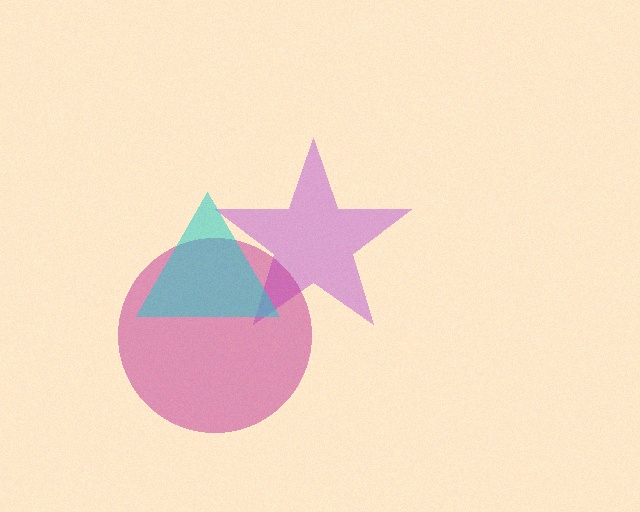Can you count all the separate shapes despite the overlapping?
Yes, there are 3 separate shapes.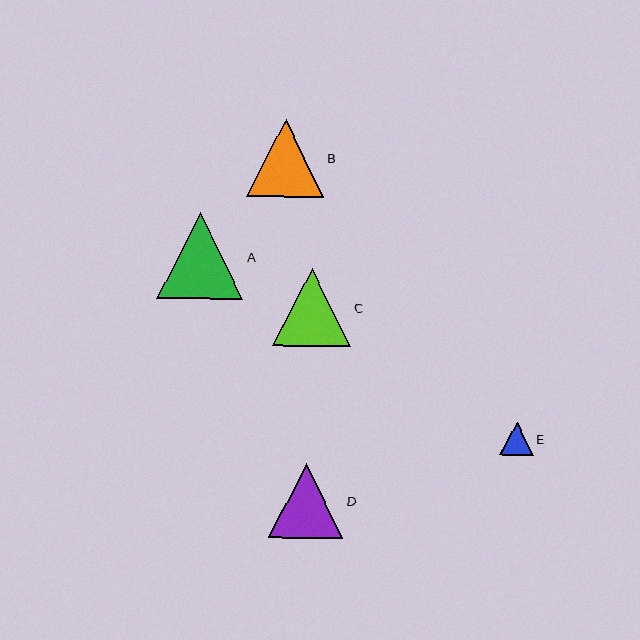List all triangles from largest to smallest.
From largest to smallest: A, C, B, D, E.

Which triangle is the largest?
Triangle A is the largest with a size of approximately 86 pixels.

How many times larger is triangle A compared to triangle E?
Triangle A is approximately 2.6 times the size of triangle E.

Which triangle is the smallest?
Triangle E is the smallest with a size of approximately 33 pixels.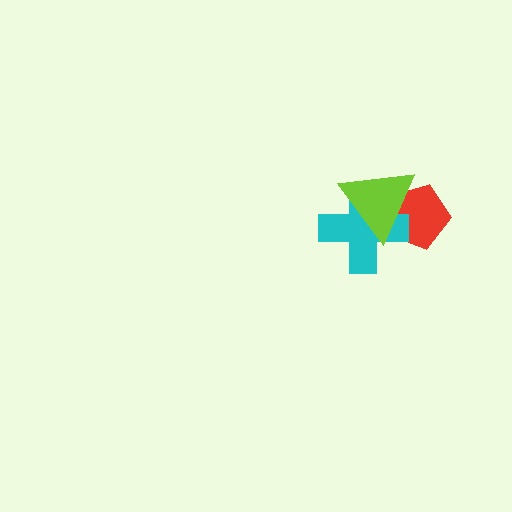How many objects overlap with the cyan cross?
2 objects overlap with the cyan cross.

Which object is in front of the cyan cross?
The lime triangle is in front of the cyan cross.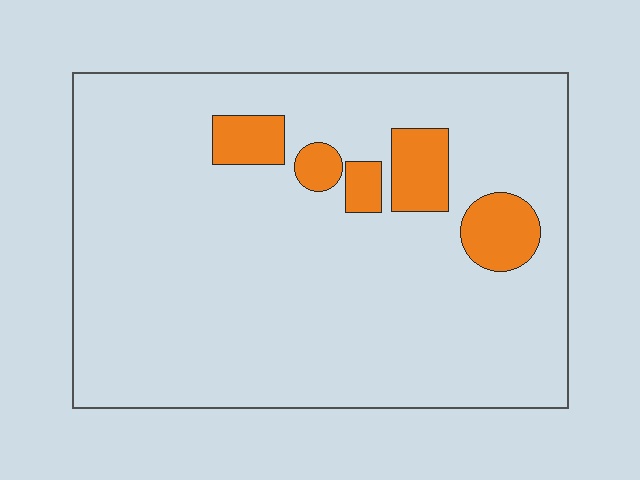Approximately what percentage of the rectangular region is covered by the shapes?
Approximately 10%.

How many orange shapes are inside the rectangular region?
5.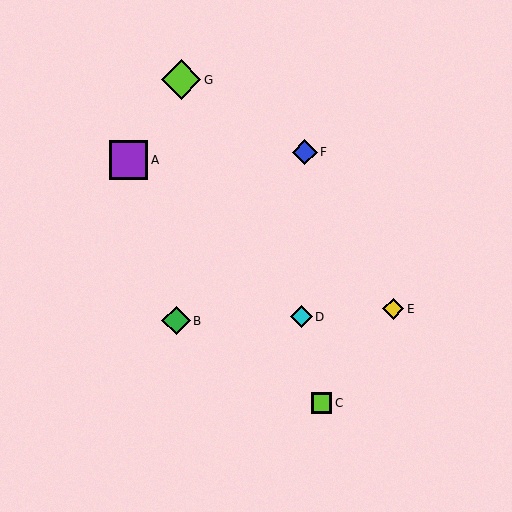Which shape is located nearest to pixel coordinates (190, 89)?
The lime diamond (labeled G) at (181, 80) is nearest to that location.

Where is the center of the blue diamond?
The center of the blue diamond is at (305, 152).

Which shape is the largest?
The lime diamond (labeled G) is the largest.